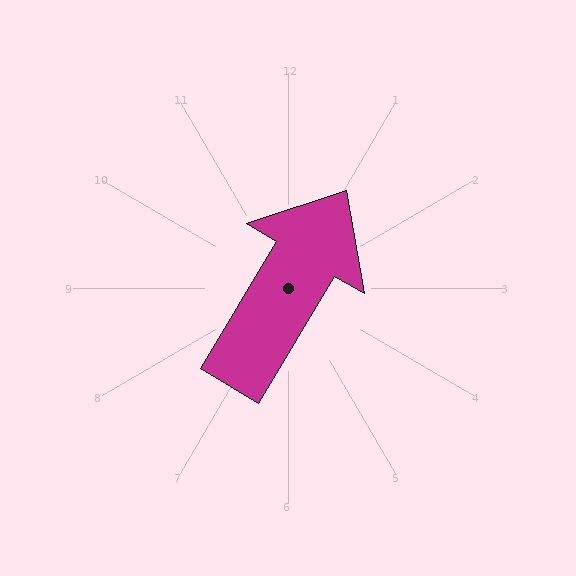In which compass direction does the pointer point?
Northeast.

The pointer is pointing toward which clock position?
Roughly 1 o'clock.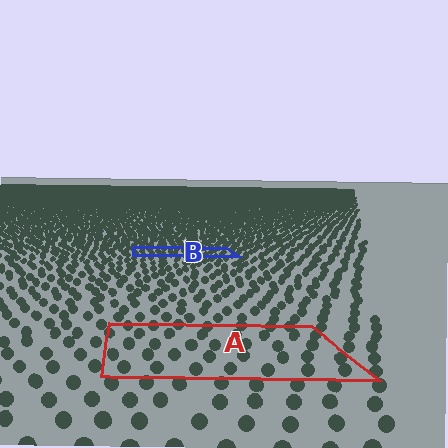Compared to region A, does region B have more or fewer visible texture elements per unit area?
Region B has more texture elements per unit area — they are packed more densely because it is farther away.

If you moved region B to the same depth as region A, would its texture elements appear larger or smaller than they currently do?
They would appear larger. At a closer depth, the same texture elements are projected at a bigger on-screen size.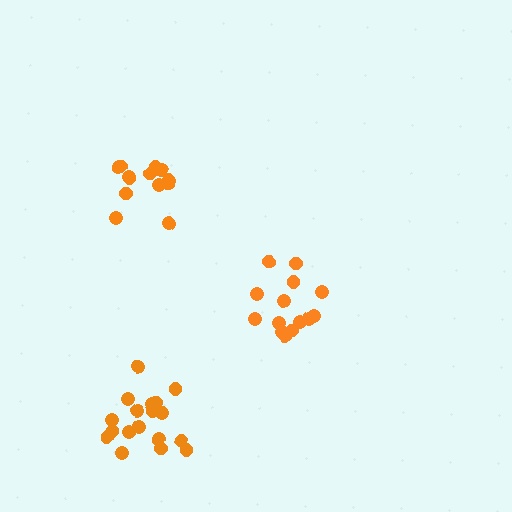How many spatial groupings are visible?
There are 3 spatial groupings.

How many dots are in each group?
Group 1: 14 dots, Group 2: 13 dots, Group 3: 18 dots (45 total).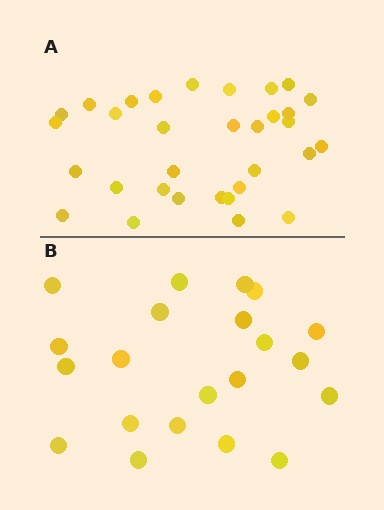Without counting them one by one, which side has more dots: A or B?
Region A (the top region) has more dots.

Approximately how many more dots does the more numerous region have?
Region A has roughly 12 or so more dots than region B.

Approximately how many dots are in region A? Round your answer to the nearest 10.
About 30 dots. (The exact count is 32, which rounds to 30.)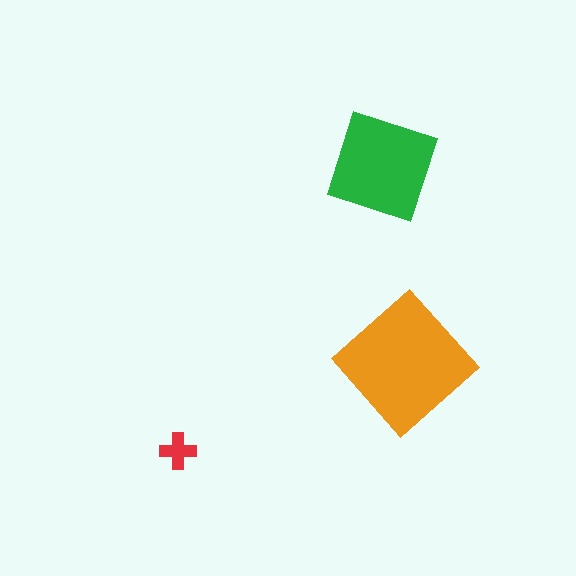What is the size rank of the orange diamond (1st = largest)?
1st.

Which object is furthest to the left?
The red cross is leftmost.